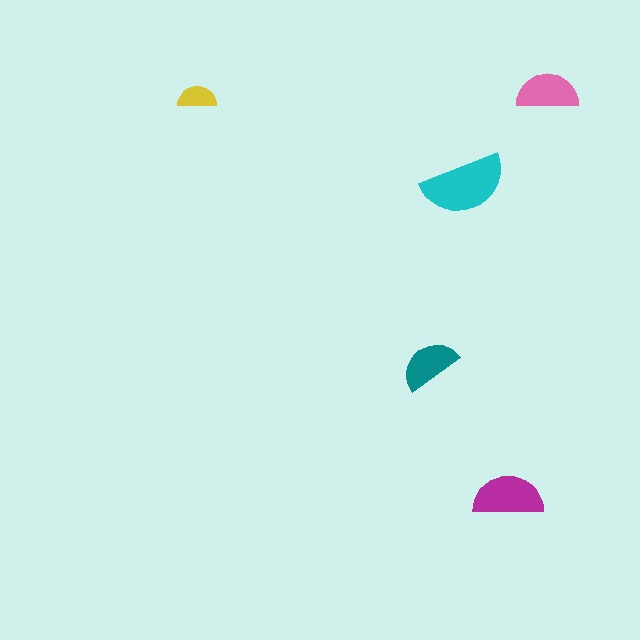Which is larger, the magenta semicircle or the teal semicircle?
The magenta one.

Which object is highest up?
The pink semicircle is topmost.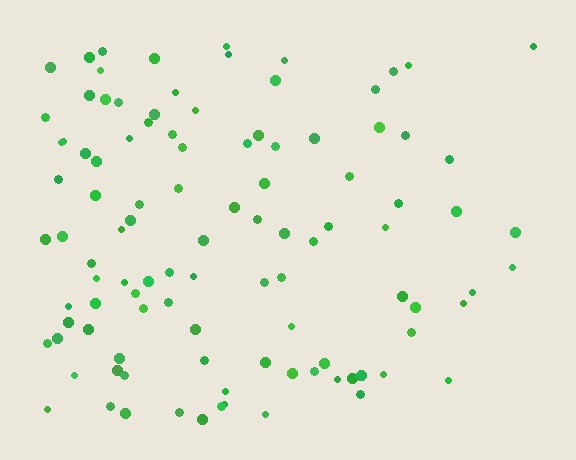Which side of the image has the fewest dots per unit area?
The right.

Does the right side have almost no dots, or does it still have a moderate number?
Still a moderate number, just noticeably fewer than the left.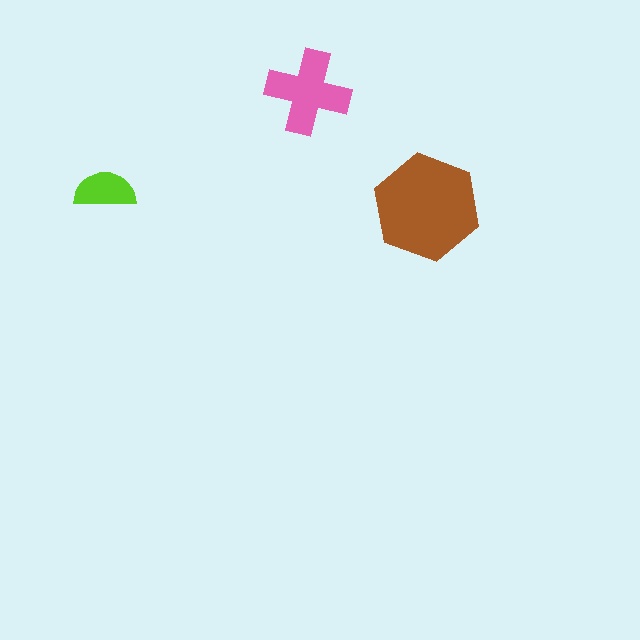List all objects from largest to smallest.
The brown hexagon, the pink cross, the lime semicircle.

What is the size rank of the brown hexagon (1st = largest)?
1st.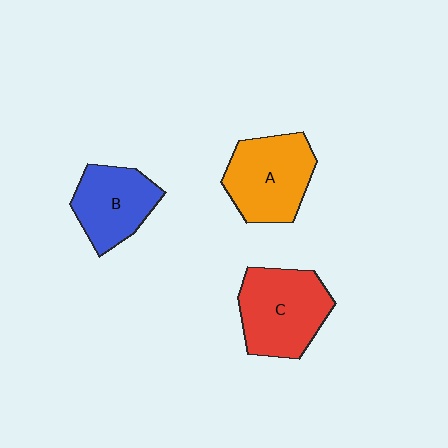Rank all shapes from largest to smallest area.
From largest to smallest: C (red), A (orange), B (blue).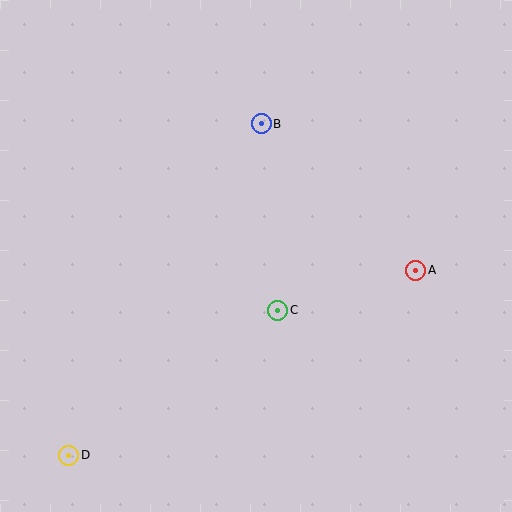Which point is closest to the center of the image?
Point C at (278, 310) is closest to the center.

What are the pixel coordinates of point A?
Point A is at (416, 270).